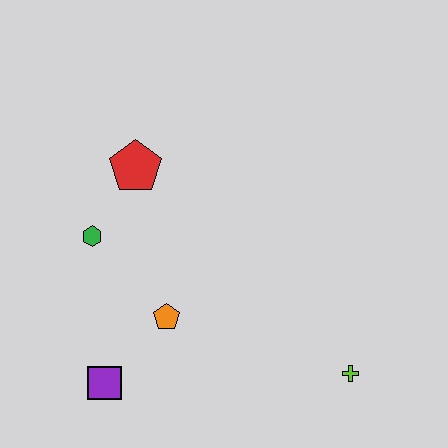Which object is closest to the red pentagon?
The green hexagon is closest to the red pentagon.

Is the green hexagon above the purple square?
Yes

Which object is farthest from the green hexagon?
The lime cross is farthest from the green hexagon.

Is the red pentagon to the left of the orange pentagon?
Yes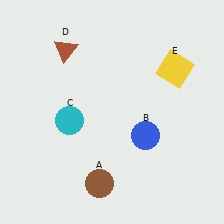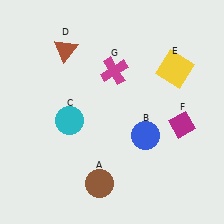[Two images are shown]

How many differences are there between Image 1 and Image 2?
There are 2 differences between the two images.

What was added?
A magenta diamond (F), a magenta cross (G) were added in Image 2.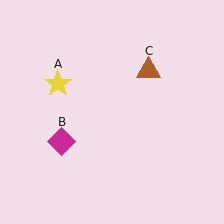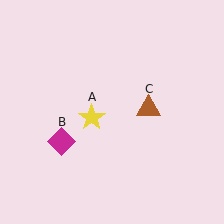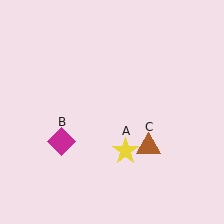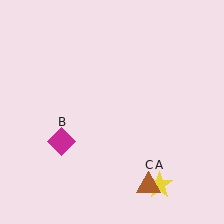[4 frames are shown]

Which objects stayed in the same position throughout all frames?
Magenta diamond (object B) remained stationary.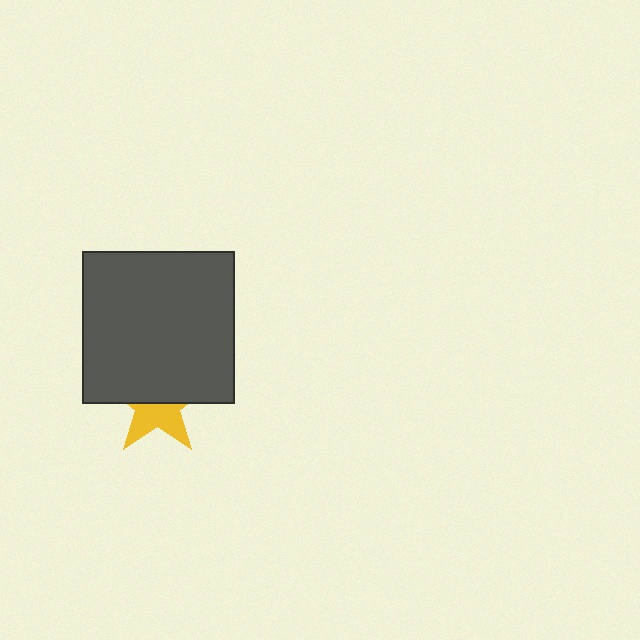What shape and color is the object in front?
The object in front is a dark gray square.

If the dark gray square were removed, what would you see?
You would see the complete yellow star.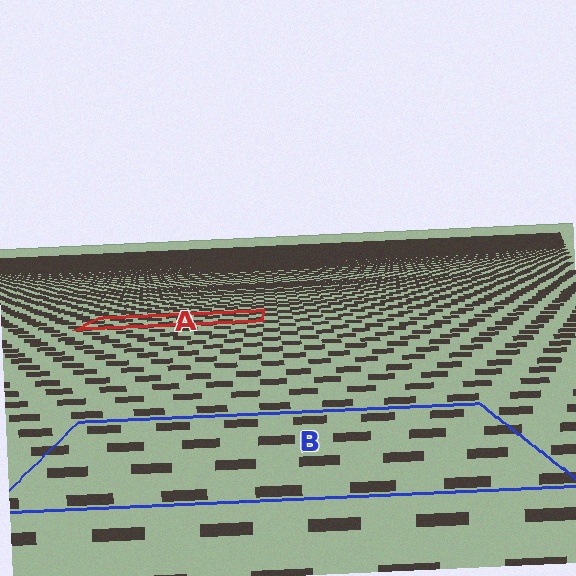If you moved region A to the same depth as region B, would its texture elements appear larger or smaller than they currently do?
They would appear larger. At a closer depth, the same texture elements are projected at a bigger on-screen size.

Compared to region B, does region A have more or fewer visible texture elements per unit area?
Region A has more texture elements per unit area — they are packed more densely because it is farther away.